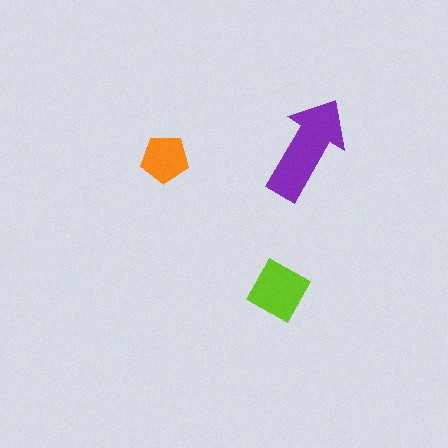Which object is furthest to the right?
The purple arrow is rightmost.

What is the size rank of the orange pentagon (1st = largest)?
3rd.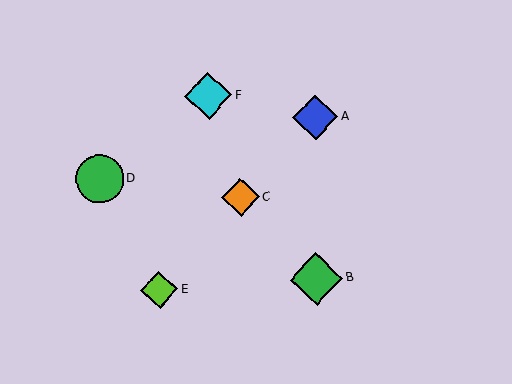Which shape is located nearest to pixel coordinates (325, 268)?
The green diamond (labeled B) at (316, 279) is nearest to that location.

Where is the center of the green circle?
The center of the green circle is at (100, 179).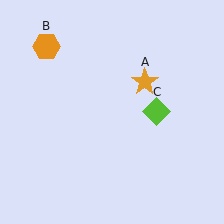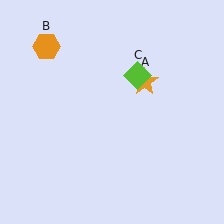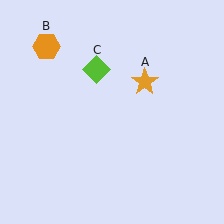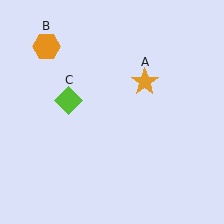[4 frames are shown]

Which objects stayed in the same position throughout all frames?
Orange star (object A) and orange hexagon (object B) remained stationary.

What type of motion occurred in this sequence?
The lime diamond (object C) rotated counterclockwise around the center of the scene.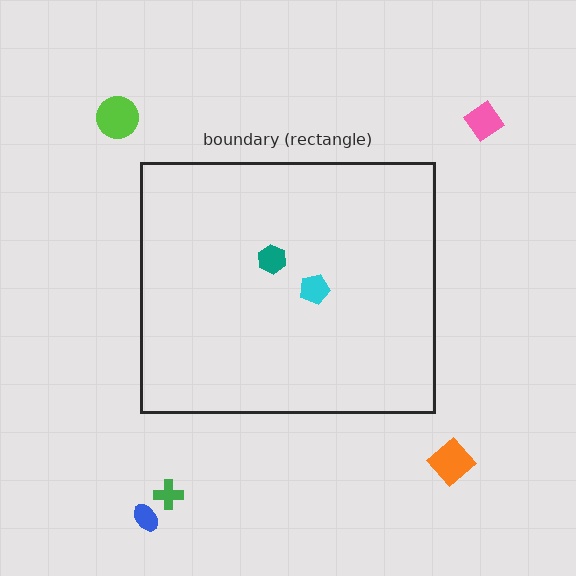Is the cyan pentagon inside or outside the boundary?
Inside.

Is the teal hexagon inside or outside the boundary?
Inside.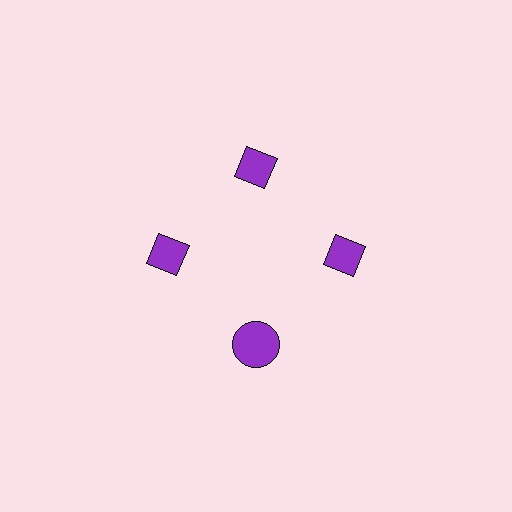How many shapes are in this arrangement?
There are 4 shapes arranged in a ring pattern.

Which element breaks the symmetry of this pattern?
The purple circle at roughly the 6 o'clock position breaks the symmetry. All other shapes are purple diamonds.